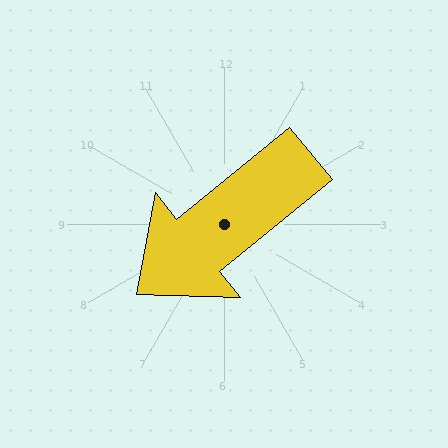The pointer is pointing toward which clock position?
Roughly 8 o'clock.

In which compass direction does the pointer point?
Southwest.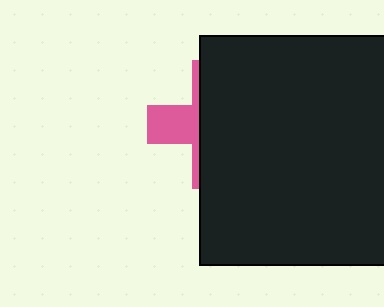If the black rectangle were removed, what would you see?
You would see the complete pink cross.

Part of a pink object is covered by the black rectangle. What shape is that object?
It is a cross.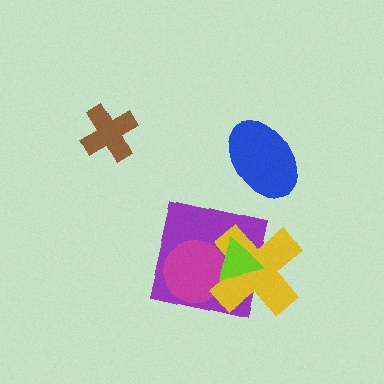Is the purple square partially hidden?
Yes, it is partially covered by another shape.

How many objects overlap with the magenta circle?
3 objects overlap with the magenta circle.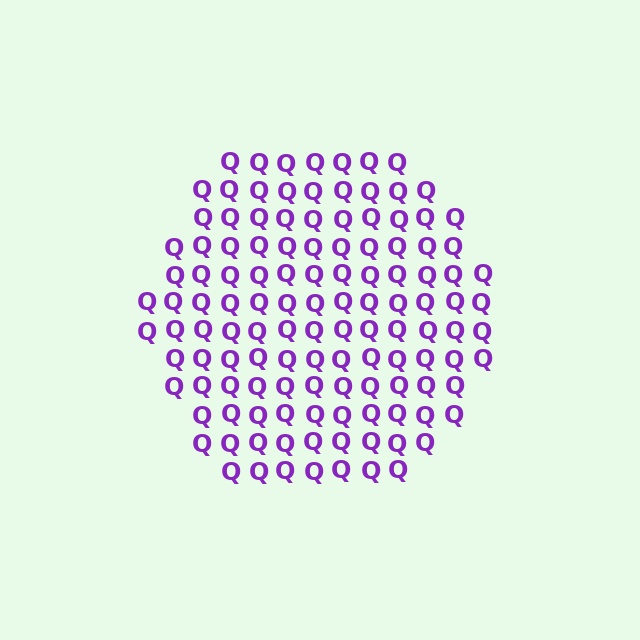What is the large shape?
The large shape is a hexagon.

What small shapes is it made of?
It is made of small letter Q's.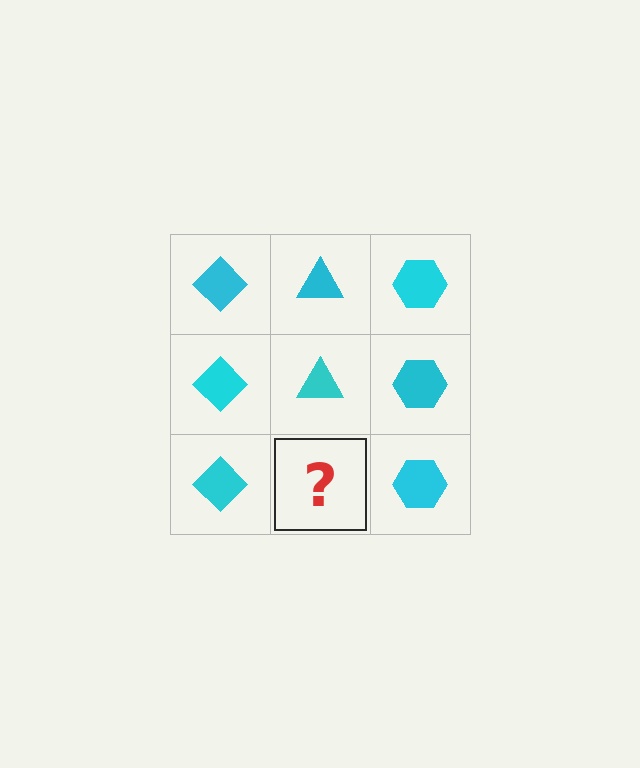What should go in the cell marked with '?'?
The missing cell should contain a cyan triangle.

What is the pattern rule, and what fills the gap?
The rule is that each column has a consistent shape. The gap should be filled with a cyan triangle.